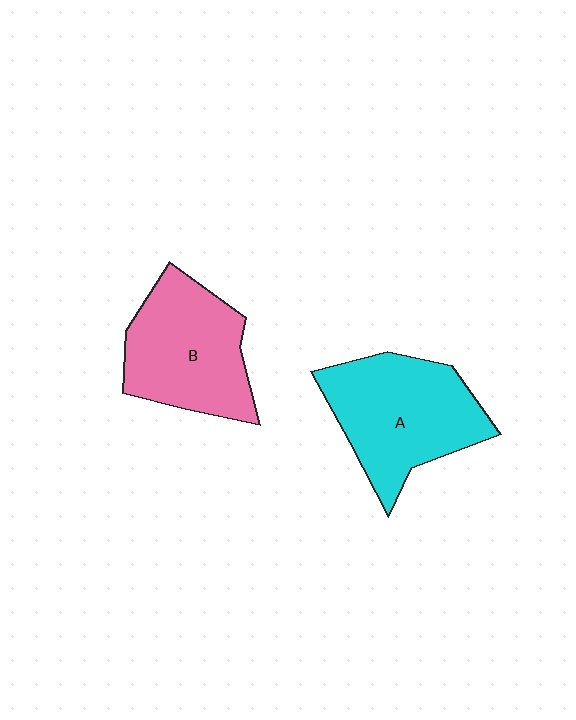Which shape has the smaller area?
Shape B (pink).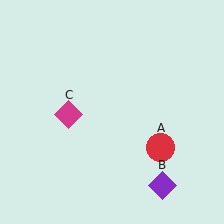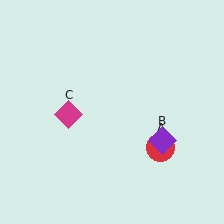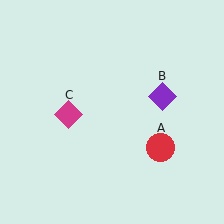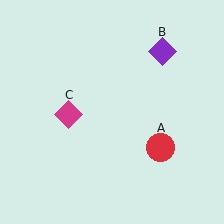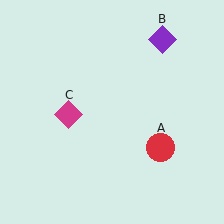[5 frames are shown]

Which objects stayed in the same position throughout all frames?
Red circle (object A) and magenta diamond (object C) remained stationary.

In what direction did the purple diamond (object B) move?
The purple diamond (object B) moved up.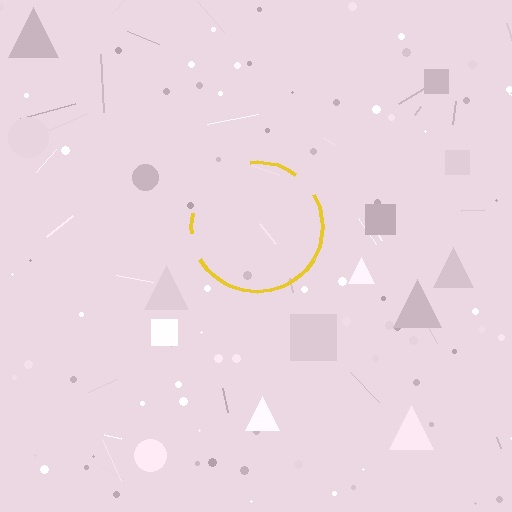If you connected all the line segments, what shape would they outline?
They would outline a circle.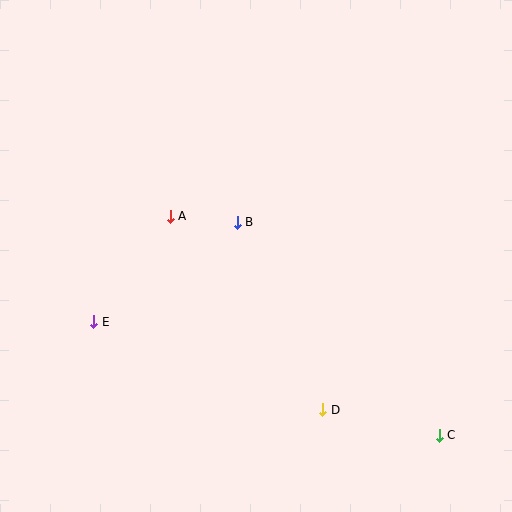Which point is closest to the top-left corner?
Point A is closest to the top-left corner.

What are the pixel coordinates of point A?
Point A is at (170, 216).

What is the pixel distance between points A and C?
The distance between A and C is 347 pixels.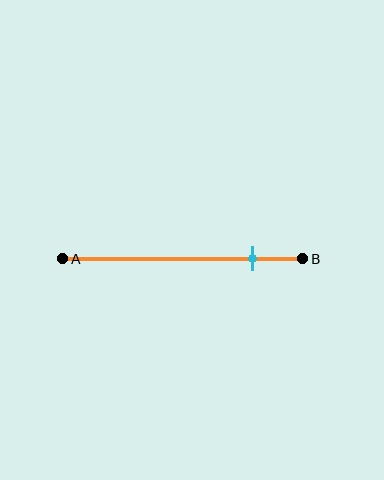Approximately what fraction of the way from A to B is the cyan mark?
The cyan mark is approximately 80% of the way from A to B.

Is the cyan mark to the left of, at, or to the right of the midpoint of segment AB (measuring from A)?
The cyan mark is to the right of the midpoint of segment AB.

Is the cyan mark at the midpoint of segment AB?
No, the mark is at about 80% from A, not at the 50% midpoint.